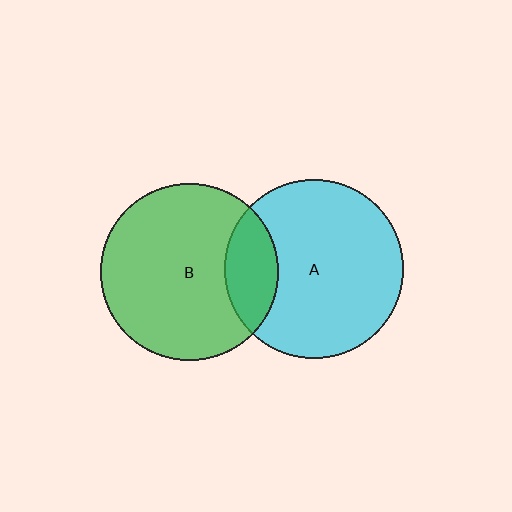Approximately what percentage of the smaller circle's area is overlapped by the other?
Approximately 20%.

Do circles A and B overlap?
Yes.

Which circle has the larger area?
Circle A (cyan).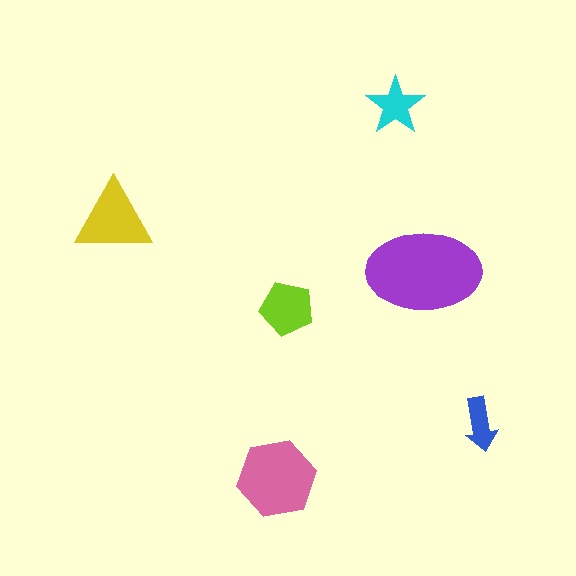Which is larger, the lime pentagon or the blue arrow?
The lime pentagon.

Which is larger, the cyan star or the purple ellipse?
The purple ellipse.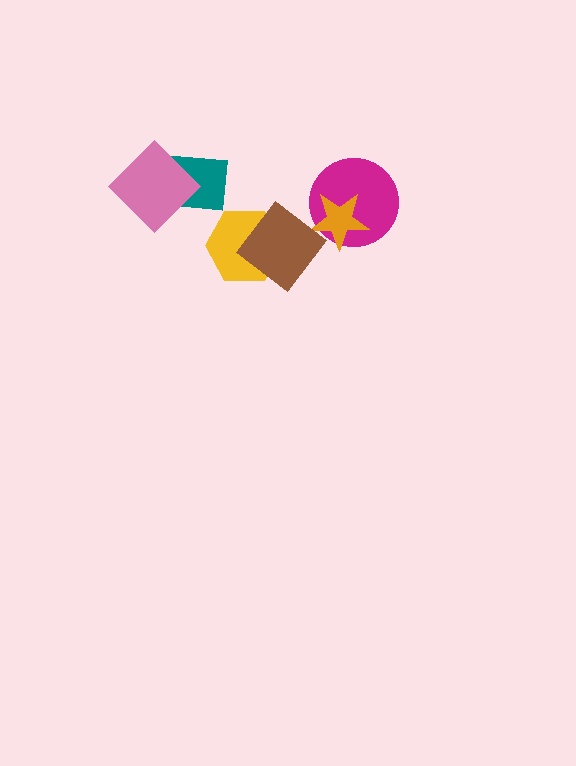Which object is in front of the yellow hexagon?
The brown diamond is in front of the yellow hexagon.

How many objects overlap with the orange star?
1 object overlaps with the orange star.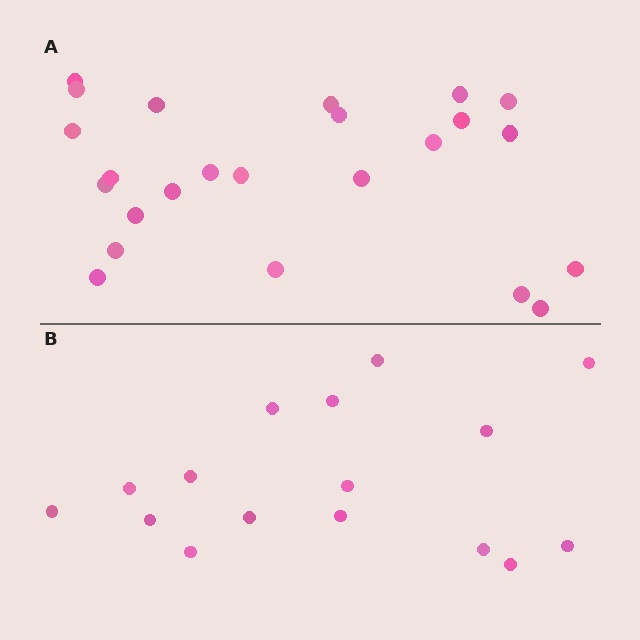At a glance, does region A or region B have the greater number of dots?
Region A (the top region) has more dots.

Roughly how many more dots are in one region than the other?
Region A has roughly 8 or so more dots than region B.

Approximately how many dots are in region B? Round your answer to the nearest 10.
About 20 dots. (The exact count is 16, which rounds to 20.)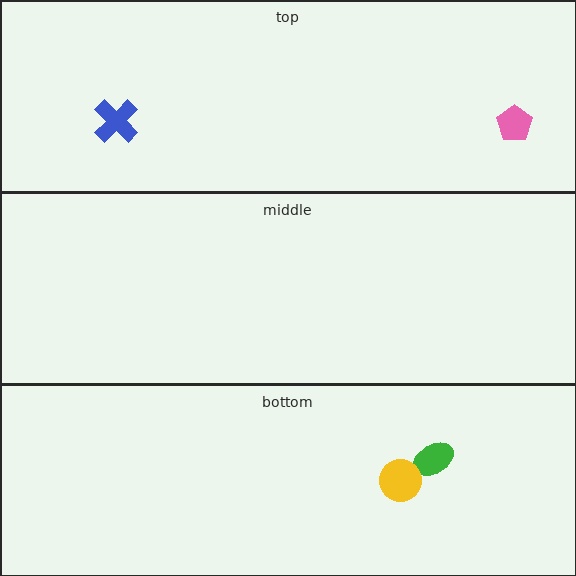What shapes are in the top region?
The blue cross, the pink pentagon.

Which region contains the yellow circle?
The bottom region.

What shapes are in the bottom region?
The green ellipse, the yellow circle.